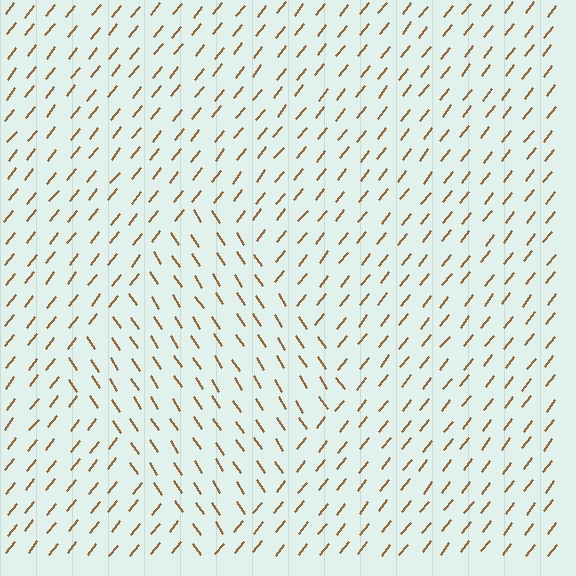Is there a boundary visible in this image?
Yes, there is a texture boundary formed by a change in line orientation.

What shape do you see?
I see a diamond.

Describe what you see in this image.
The image is filled with small brown line segments. A diamond region in the image has lines oriented differently from the surrounding lines, creating a visible texture boundary.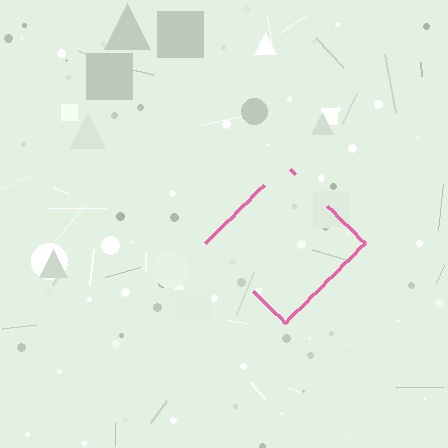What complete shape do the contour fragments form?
The contour fragments form a diamond.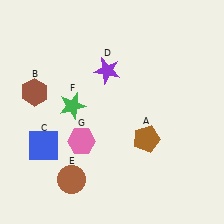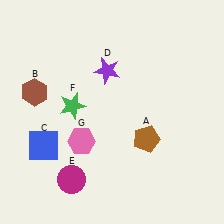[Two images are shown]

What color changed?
The circle (E) changed from brown in Image 1 to magenta in Image 2.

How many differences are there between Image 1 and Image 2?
There is 1 difference between the two images.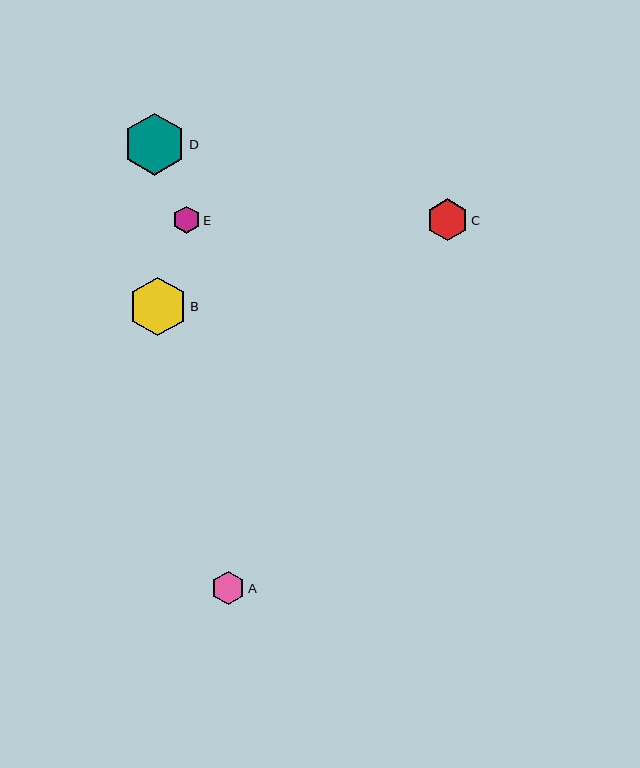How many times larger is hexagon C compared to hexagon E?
Hexagon C is approximately 1.5 times the size of hexagon E.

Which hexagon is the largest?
Hexagon D is the largest with a size of approximately 63 pixels.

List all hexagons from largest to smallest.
From largest to smallest: D, B, C, A, E.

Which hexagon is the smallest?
Hexagon E is the smallest with a size of approximately 28 pixels.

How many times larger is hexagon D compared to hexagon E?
Hexagon D is approximately 2.2 times the size of hexagon E.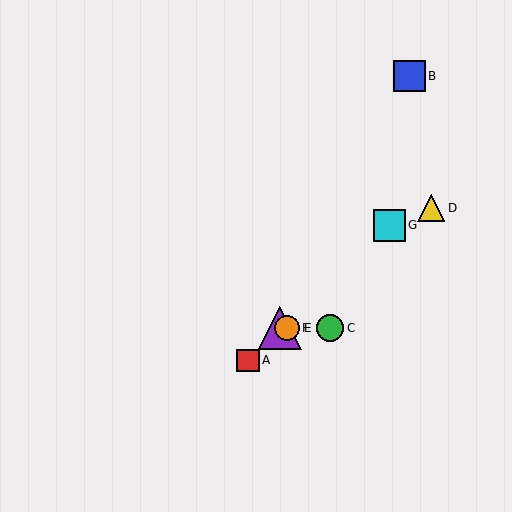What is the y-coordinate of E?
Object E is at y≈328.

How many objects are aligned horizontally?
3 objects (C, E, F) are aligned horizontally.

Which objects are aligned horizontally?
Objects C, E, F are aligned horizontally.